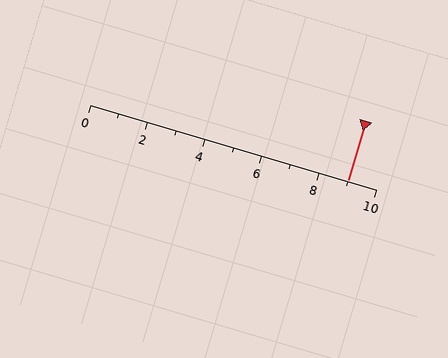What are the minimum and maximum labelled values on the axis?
The axis runs from 0 to 10.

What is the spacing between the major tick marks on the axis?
The major ticks are spaced 2 apart.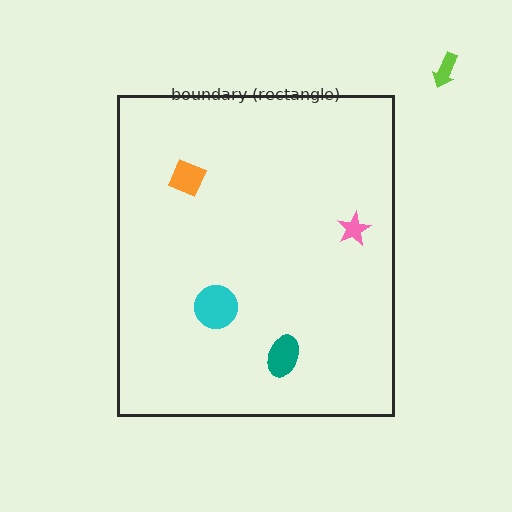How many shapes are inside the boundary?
4 inside, 1 outside.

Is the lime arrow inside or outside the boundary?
Outside.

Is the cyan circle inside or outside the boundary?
Inside.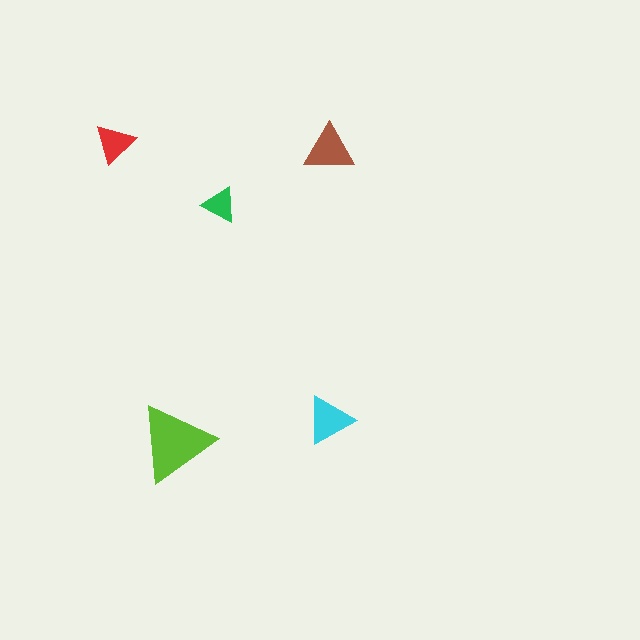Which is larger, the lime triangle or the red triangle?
The lime one.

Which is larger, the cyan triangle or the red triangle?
The cyan one.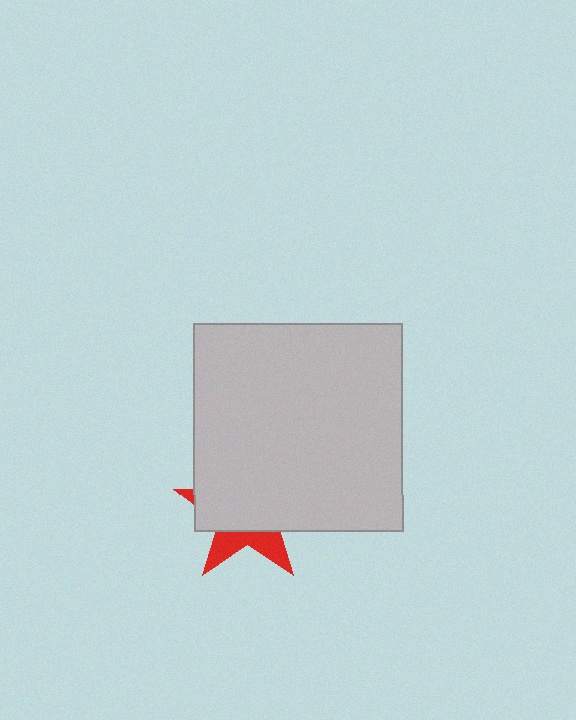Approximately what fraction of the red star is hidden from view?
Roughly 69% of the red star is hidden behind the light gray square.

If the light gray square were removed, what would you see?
You would see the complete red star.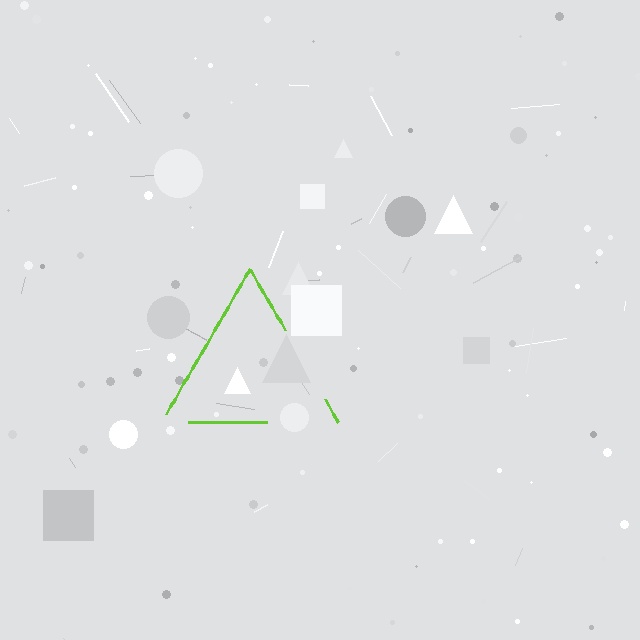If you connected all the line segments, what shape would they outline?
They would outline a triangle.